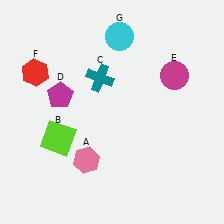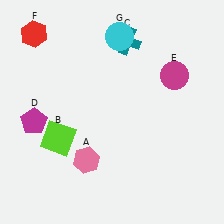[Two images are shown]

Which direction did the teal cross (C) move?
The teal cross (C) moved up.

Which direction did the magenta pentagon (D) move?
The magenta pentagon (D) moved left.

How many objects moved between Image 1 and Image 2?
3 objects moved between the two images.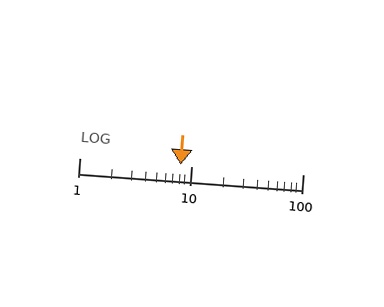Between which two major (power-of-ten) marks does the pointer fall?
The pointer is between 1 and 10.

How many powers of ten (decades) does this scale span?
The scale spans 2 decades, from 1 to 100.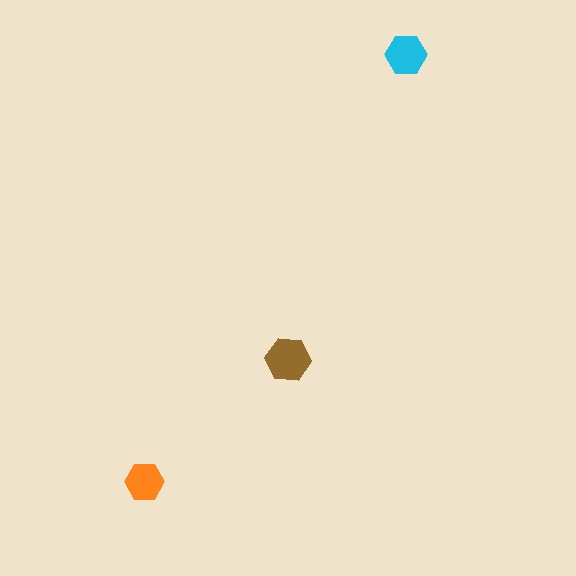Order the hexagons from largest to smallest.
the brown one, the cyan one, the orange one.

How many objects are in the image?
There are 3 objects in the image.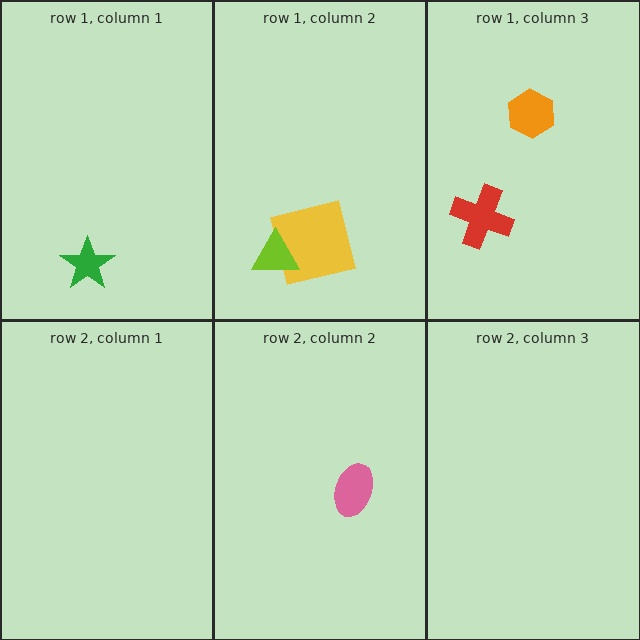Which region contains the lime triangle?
The row 1, column 2 region.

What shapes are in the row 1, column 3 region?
The red cross, the orange hexagon.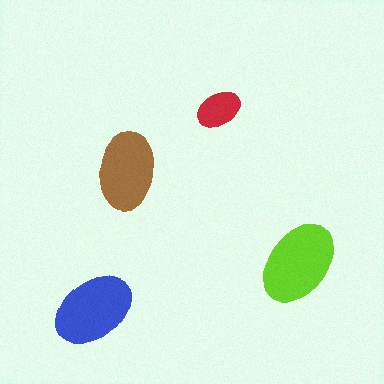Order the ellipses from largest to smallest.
the lime one, the blue one, the brown one, the red one.